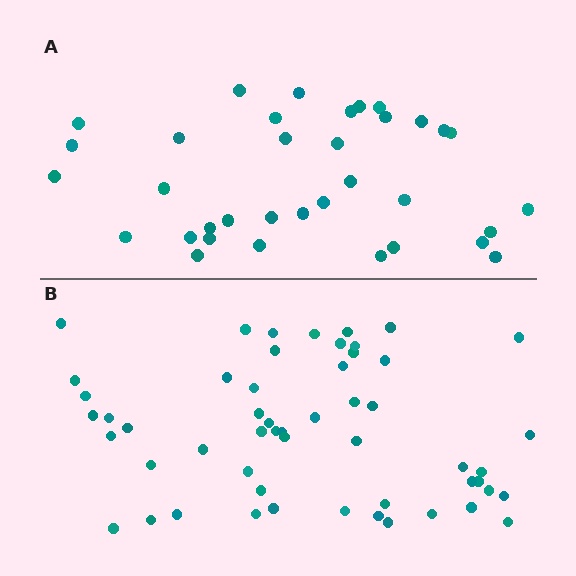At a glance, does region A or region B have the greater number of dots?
Region B (the bottom region) has more dots.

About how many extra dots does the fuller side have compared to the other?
Region B has approximately 20 more dots than region A.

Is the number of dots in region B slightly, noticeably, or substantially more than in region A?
Region B has substantially more. The ratio is roughly 1.5 to 1.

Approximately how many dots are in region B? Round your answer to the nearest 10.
About 50 dots. (The exact count is 54, which rounds to 50.)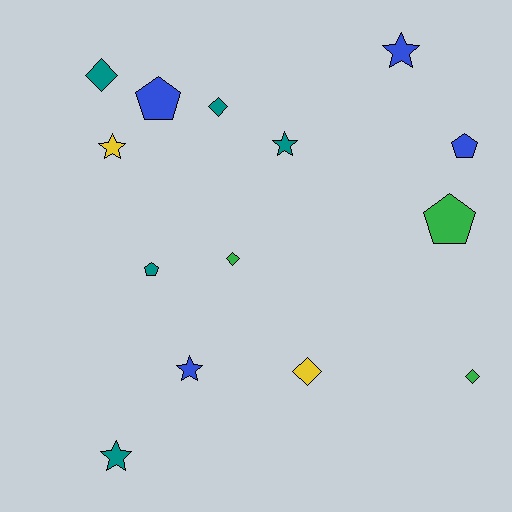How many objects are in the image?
There are 14 objects.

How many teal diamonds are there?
There are 2 teal diamonds.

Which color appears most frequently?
Teal, with 5 objects.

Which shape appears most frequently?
Diamond, with 5 objects.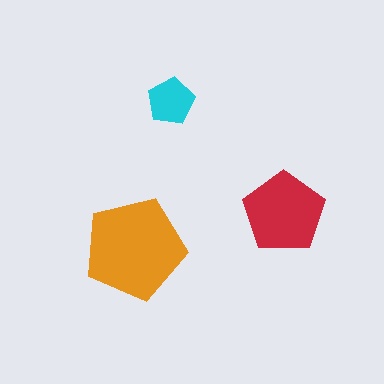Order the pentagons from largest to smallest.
the orange one, the red one, the cyan one.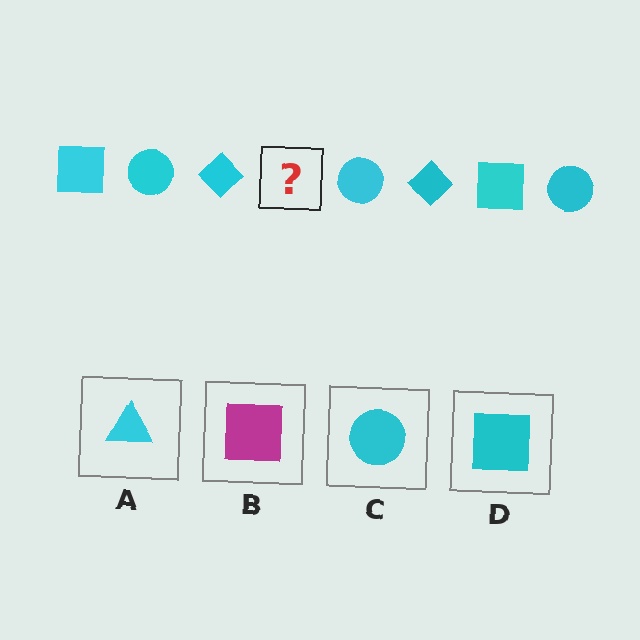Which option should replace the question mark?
Option D.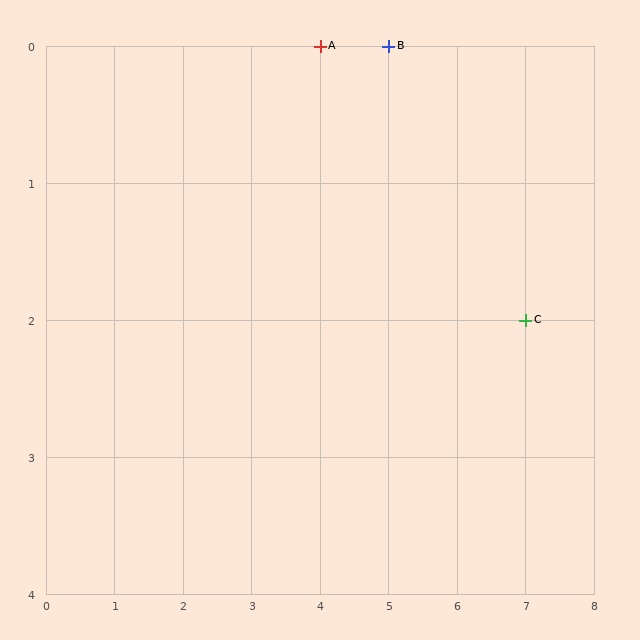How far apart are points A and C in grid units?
Points A and C are 3 columns and 2 rows apart (about 3.6 grid units diagonally).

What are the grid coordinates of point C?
Point C is at grid coordinates (7, 2).